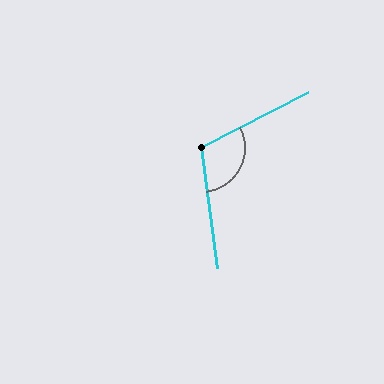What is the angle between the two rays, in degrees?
Approximately 110 degrees.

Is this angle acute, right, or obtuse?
It is obtuse.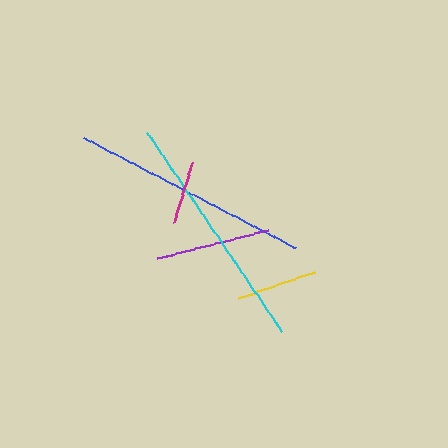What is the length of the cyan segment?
The cyan segment is approximately 241 pixels long.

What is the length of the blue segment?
The blue segment is approximately 240 pixels long.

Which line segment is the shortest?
The magenta line is the shortest at approximately 62 pixels.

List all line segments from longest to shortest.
From longest to shortest: cyan, blue, purple, yellow, magenta.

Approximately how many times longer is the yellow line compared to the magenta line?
The yellow line is approximately 1.3 times the length of the magenta line.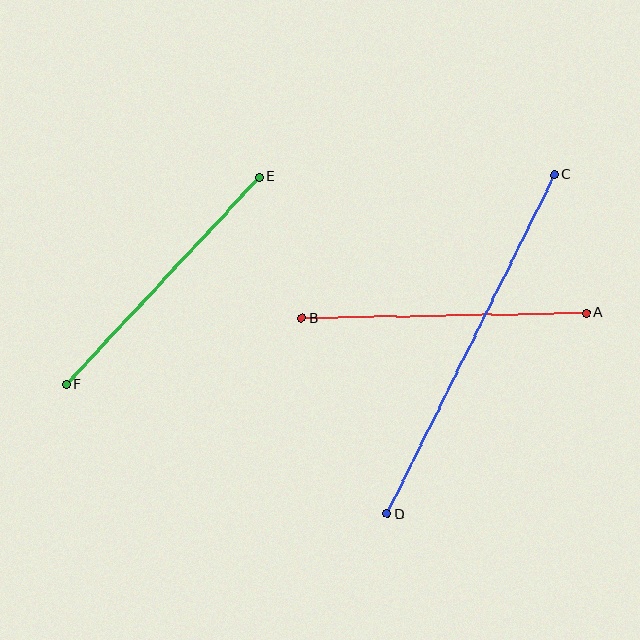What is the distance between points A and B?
The distance is approximately 284 pixels.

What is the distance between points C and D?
The distance is approximately 378 pixels.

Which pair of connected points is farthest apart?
Points C and D are farthest apart.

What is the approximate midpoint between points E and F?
The midpoint is at approximately (163, 280) pixels.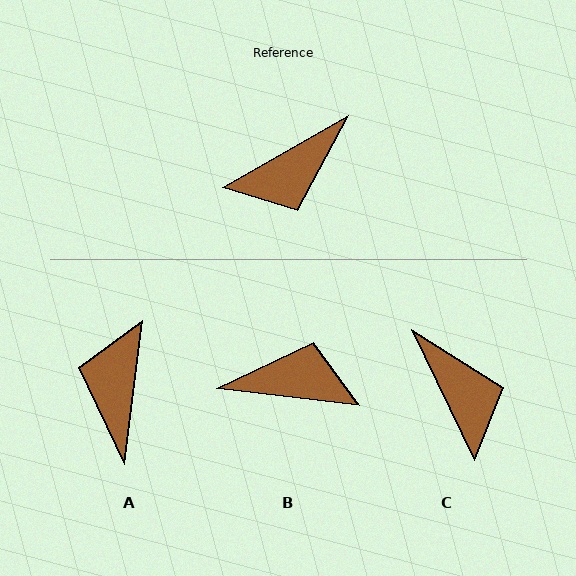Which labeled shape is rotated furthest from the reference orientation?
B, about 144 degrees away.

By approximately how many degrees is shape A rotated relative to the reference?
Approximately 126 degrees clockwise.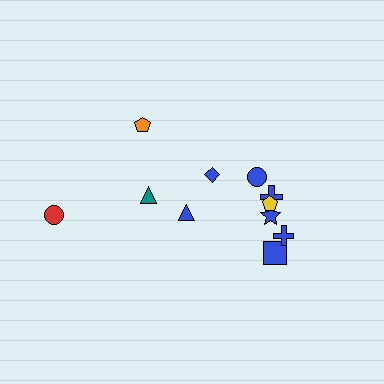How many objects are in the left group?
There are 3 objects.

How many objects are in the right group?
There are 8 objects.